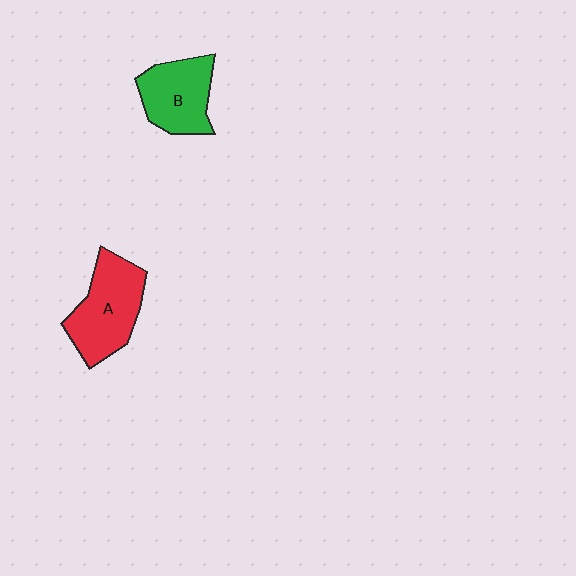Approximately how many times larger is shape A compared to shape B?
Approximately 1.2 times.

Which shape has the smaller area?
Shape B (green).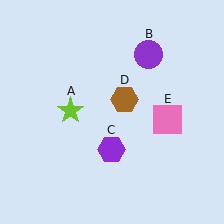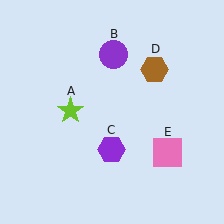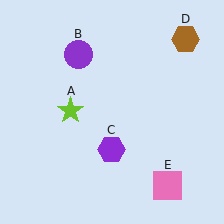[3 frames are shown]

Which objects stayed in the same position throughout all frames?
Lime star (object A) and purple hexagon (object C) remained stationary.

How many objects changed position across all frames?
3 objects changed position: purple circle (object B), brown hexagon (object D), pink square (object E).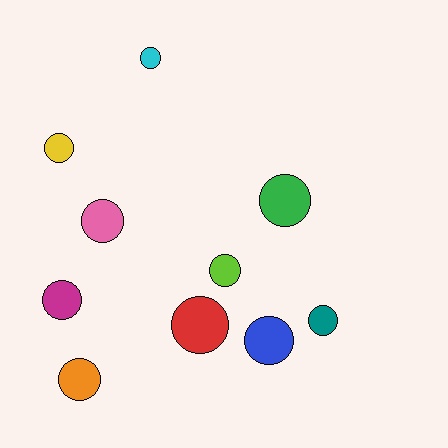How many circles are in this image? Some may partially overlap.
There are 10 circles.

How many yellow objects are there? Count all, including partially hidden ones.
There is 1 yellow object.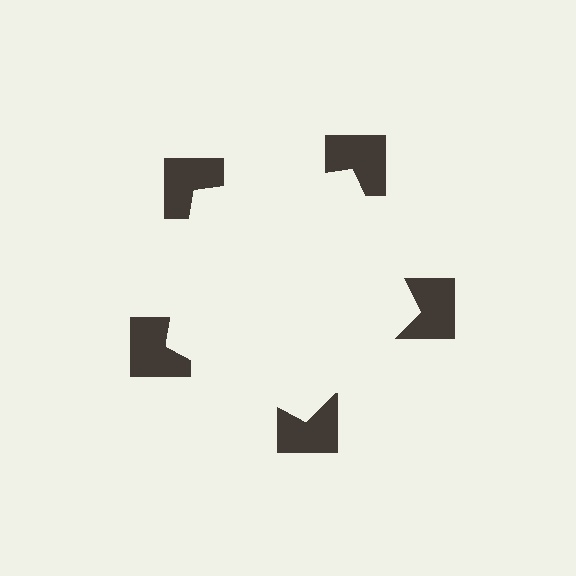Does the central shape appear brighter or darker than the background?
It typically appears slightly brighter than the background, even though no actual brightness change is drawn.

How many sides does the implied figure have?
5 sides.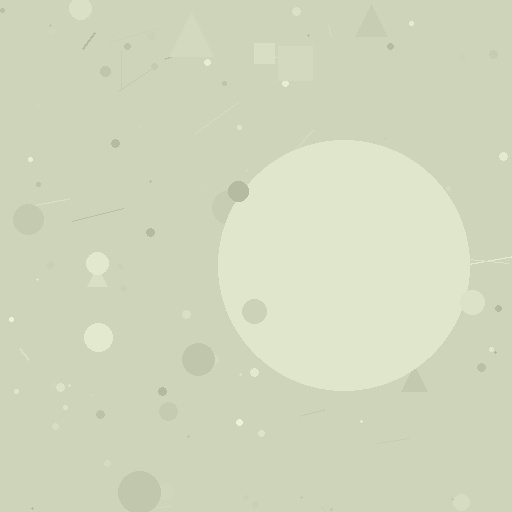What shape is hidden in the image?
A circle is hidden in the image.